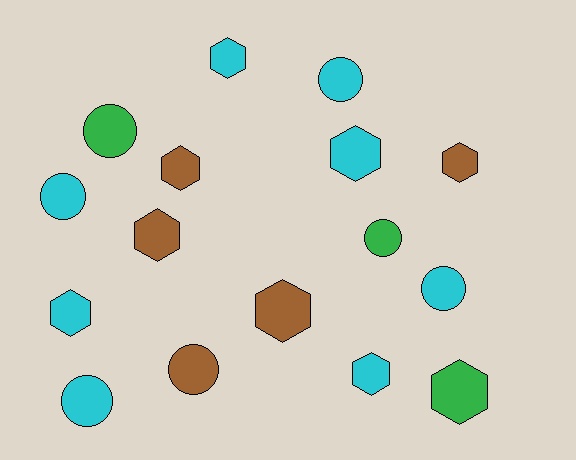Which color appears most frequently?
Cyan, with 8 objects.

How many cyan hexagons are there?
There are 4 cyan hexagons.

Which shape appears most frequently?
Hexagon, with 9 objects.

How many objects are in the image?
There are 16 objects.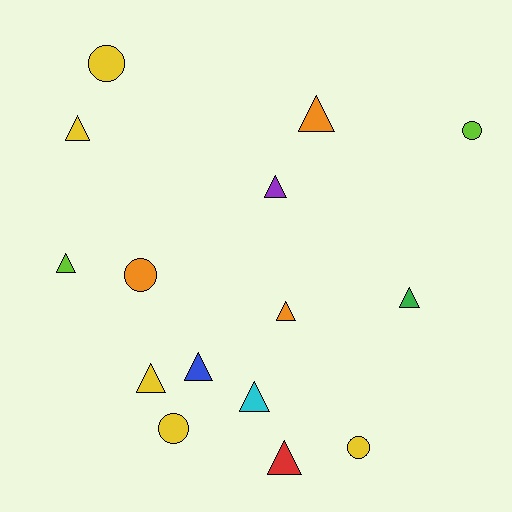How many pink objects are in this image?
There are no pink objects.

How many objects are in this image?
There are 15 objects.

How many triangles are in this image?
There are 10 triangles.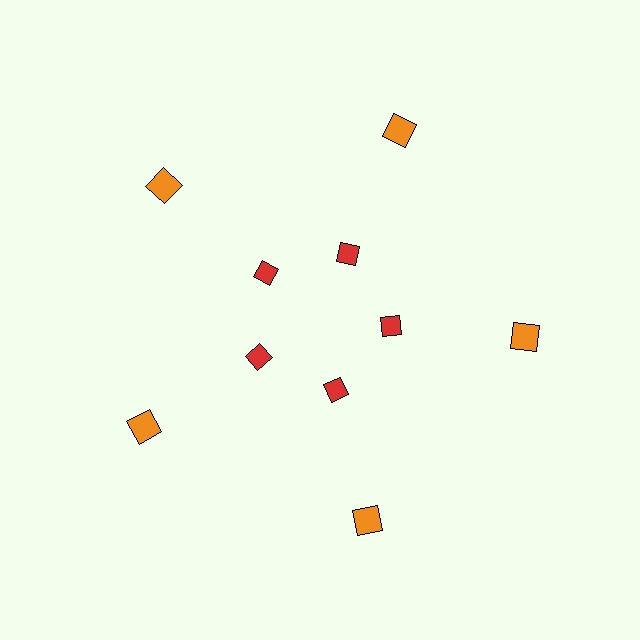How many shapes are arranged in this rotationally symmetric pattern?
There are 10 shapes, arranged in 5 groups of 2.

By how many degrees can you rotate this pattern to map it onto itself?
The pattern maps onto itself every 72 degrees of rotation.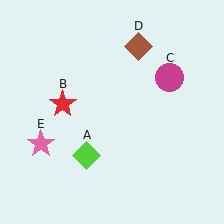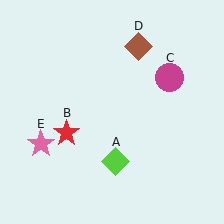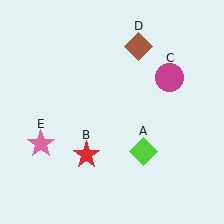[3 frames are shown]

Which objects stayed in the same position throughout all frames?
Magenta circle (object C) and brown diamond (object D) and pink star (object E) remained stationary.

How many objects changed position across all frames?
2 objects changed position: lime diamond (object A), red star (object B).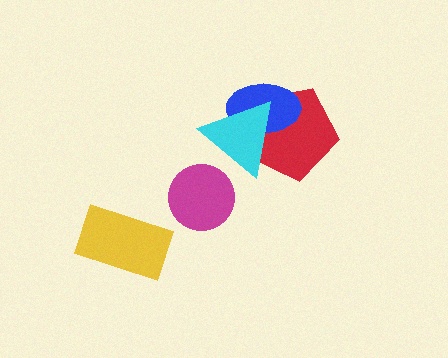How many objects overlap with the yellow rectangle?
0 objects overlap with the yellow rectangle.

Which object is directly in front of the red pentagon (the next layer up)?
The blue ellipse is directly in front of the red pentagon.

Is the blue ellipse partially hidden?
Yes, it is partially covered by another shape.